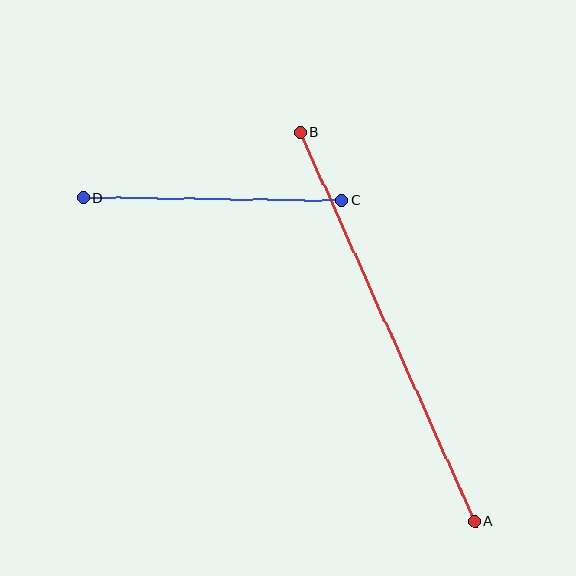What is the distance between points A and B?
The distance is approximately 427 pixels.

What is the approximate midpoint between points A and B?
The midpoint is at approximately (387, 327) pixels.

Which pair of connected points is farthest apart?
Points A and B are farthest apart.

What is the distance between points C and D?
The distance is approximately 259 pixels.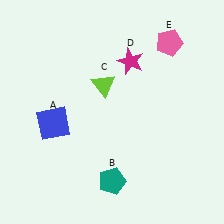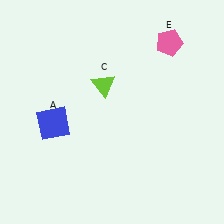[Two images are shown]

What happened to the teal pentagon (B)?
The teal pentagon (B) was removed in Image 2. It was in the bottom-right area of Image 1.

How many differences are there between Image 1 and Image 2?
There are 2 differences between the two images.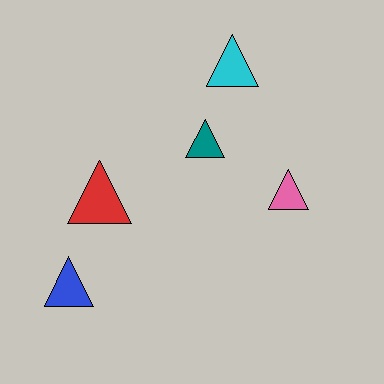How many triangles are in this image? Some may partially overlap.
There are 5 triangles.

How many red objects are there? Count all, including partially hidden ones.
There is 1 red object.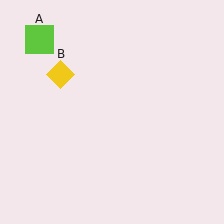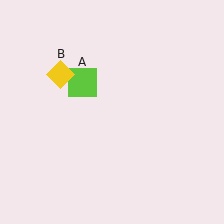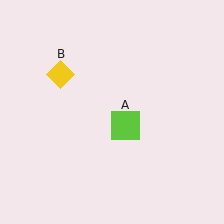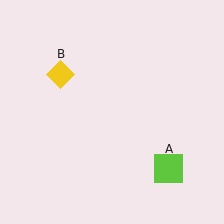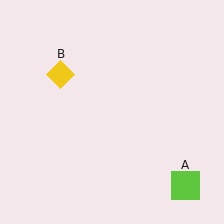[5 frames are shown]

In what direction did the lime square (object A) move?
The lime square (object A) moved down and to the right.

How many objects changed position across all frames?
1 object changed position: lime square (object A).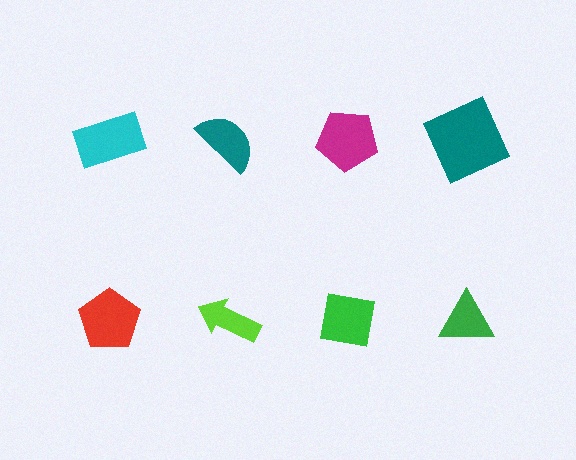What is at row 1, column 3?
A magenta pentagon.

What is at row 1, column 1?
A cyan rectangle.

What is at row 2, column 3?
A green square.